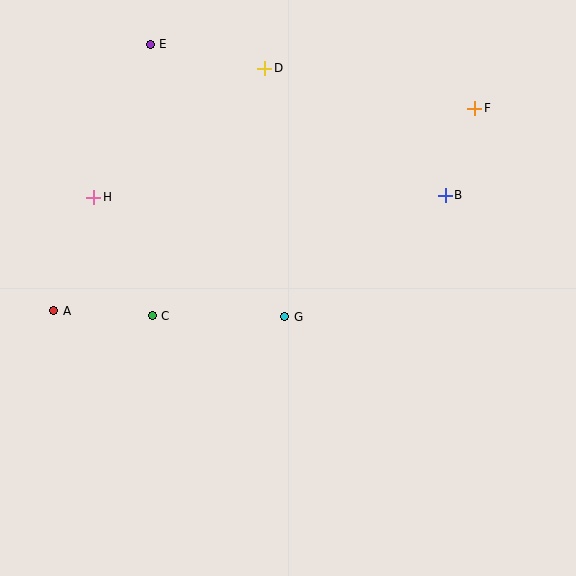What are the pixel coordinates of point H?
Point H is at (94, 197).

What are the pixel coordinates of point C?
Point C is at (152, 316).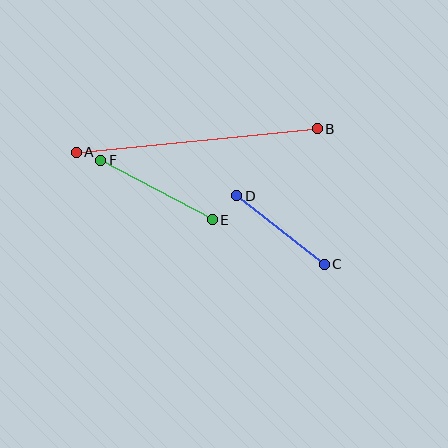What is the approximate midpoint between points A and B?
The midpoint is at approximately (197, 140) pixels.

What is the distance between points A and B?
The distance is approximately 242 pixels.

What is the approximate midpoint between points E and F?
The midpoint is at approximately (157, 190) pixels.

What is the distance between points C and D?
The distance is approximately 111 pixels.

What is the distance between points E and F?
The distance is approximately 126 pixels.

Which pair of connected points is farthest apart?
Points A and B are farthest apart.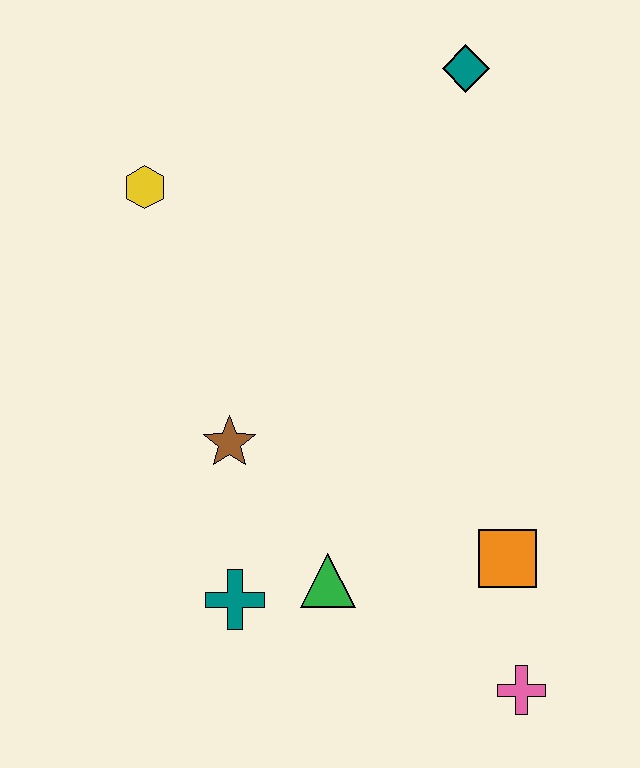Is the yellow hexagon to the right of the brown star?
No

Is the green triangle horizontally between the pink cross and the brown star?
Yes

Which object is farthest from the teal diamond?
The pink cross is farthest from the teal diamond.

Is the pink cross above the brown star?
No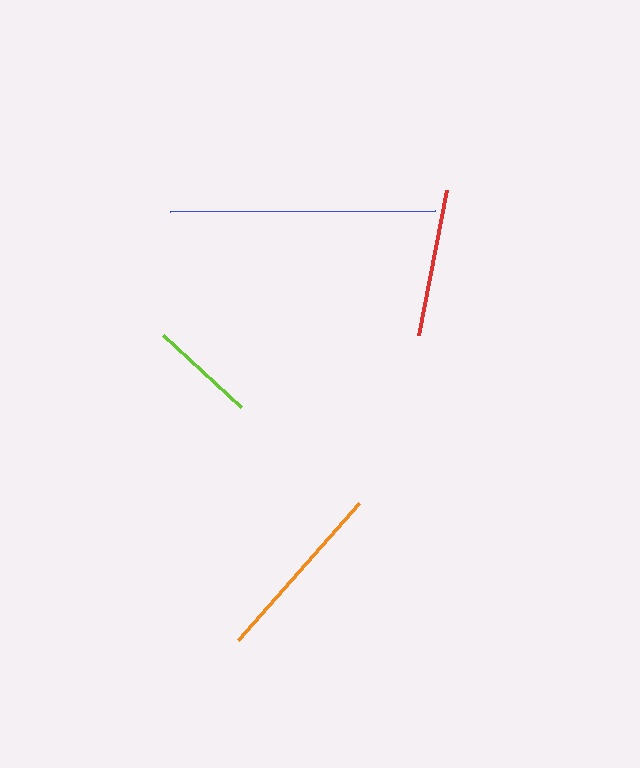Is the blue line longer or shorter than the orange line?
The blue line is longer than the orange line.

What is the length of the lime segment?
The lime segment is approximately 106 pixels long.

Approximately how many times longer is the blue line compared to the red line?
The blue line is approximately 1.8 times the length of the red line.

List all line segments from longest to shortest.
From longest to shortest: blue, orange, red, lime.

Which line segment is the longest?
The blue line is the longest at approximately 264 pixels.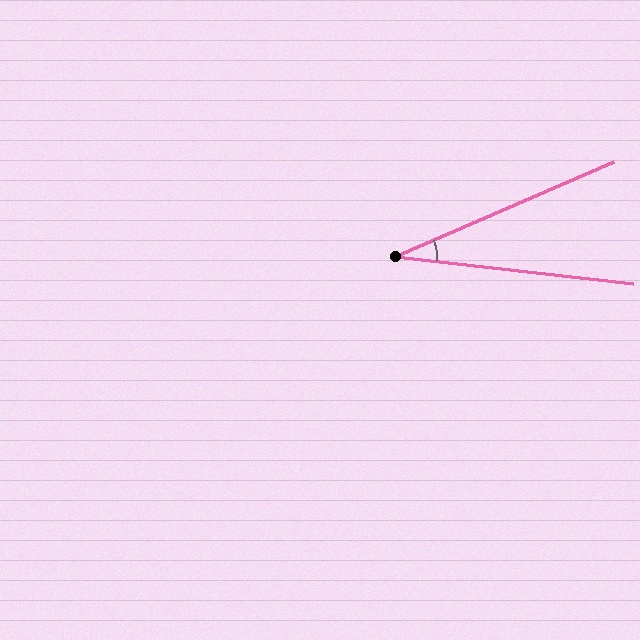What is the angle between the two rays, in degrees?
Approximately 30 degrees.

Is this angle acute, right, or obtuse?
It is acute.